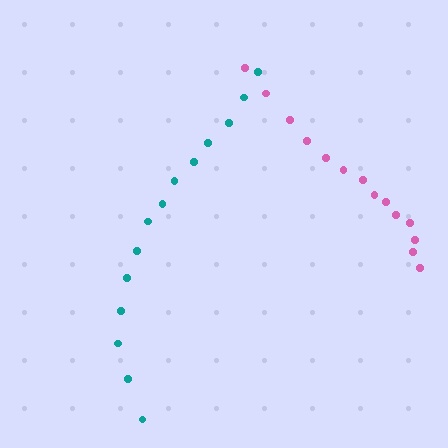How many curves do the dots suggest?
There are 2 distinct paths.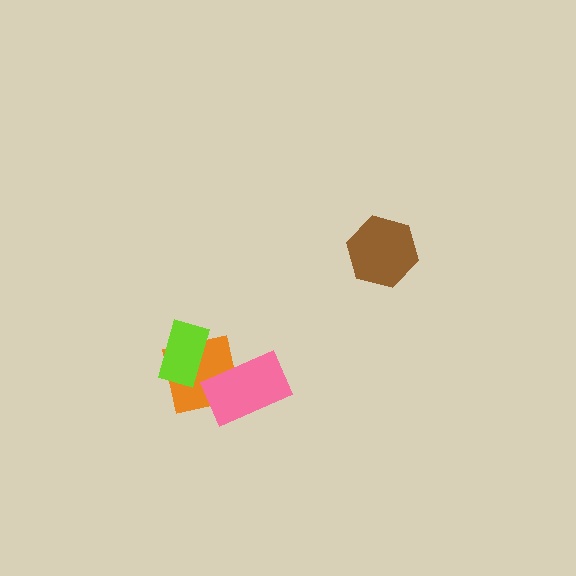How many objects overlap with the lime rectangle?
1 object overlaps with the lime rectangle.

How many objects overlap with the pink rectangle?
1 object overlaps with the pink rectangle.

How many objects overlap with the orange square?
2 objects overlap with the orange square.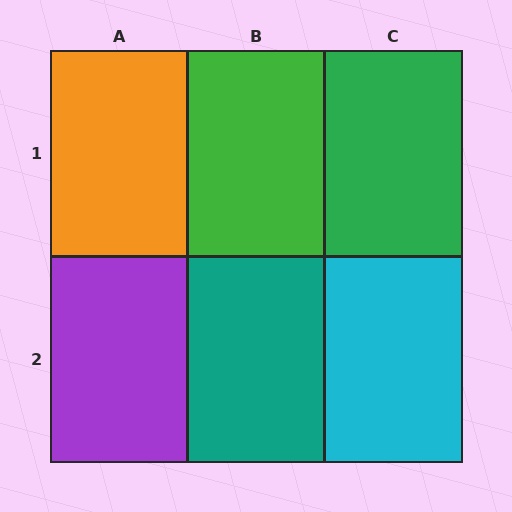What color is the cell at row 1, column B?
Green.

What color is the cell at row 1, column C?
Green.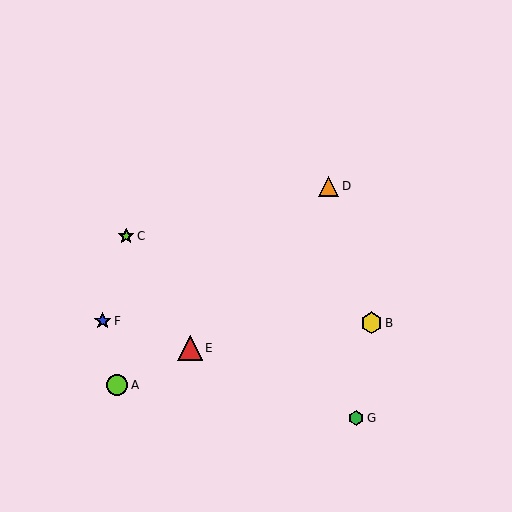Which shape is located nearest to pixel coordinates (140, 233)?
The lime star (labeled C) at (126, 236) is nearest to that location.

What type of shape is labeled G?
Shape G is a green hexagon.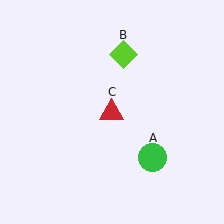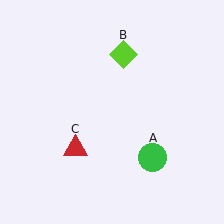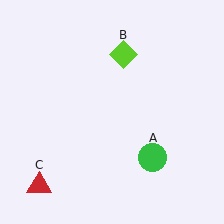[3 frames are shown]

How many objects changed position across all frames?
1 object changed position: red triangle (object C).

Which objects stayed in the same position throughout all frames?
Green circle (object A) and lime diamond (object B) remained stationary.